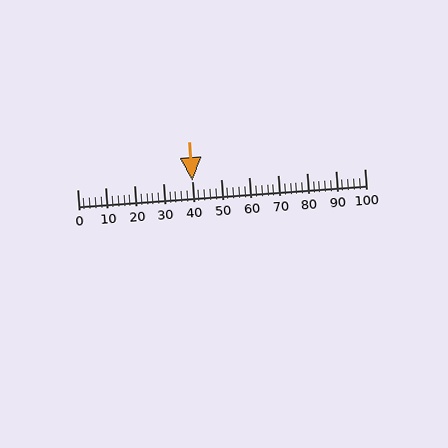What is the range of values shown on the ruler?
The ruler shows values from 0 to 100.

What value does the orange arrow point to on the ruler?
The orange arrow points to approximately 40.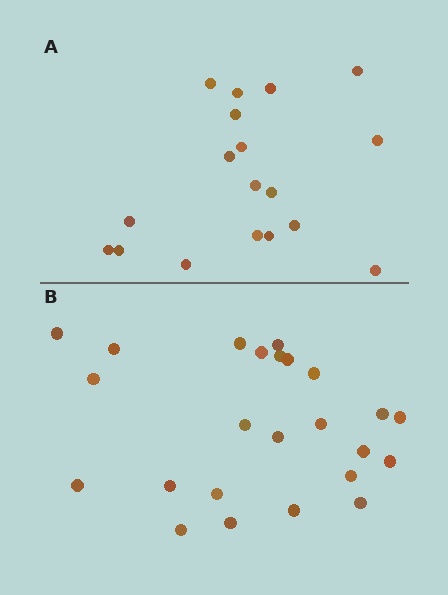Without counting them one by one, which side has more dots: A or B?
Region B (the bottom region) has more dots.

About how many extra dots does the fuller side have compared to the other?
Region B has about 6 more dots than region A.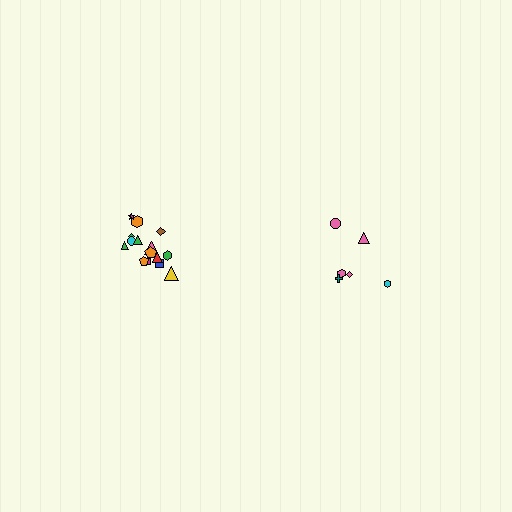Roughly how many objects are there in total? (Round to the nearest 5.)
Roughly 20 objects in total.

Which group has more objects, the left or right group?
The left group.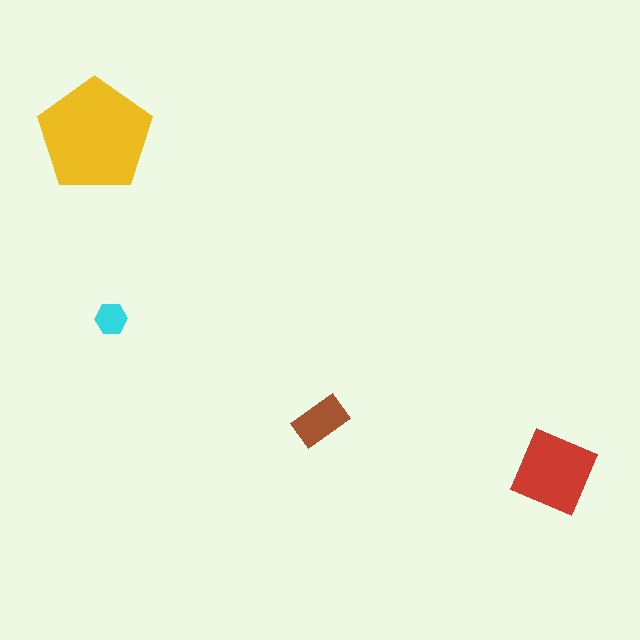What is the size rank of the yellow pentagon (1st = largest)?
1st.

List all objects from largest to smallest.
The yellow pentagon, the red square, the brown rectangle, the cyan hexagon.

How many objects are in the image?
There are 4 objects in the image.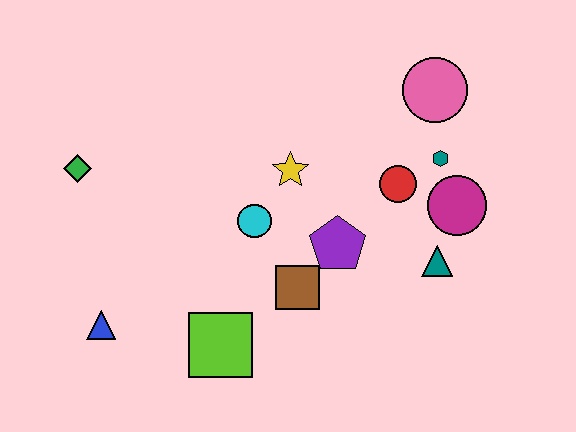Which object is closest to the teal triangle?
The magenta circle is closest to the teal triangle.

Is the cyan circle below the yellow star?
Yes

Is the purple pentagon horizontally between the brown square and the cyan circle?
No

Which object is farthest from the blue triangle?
The pink circle is farthest from the blue triangle.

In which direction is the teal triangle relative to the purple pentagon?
The teal triangle is to the right of the purple pentagon.